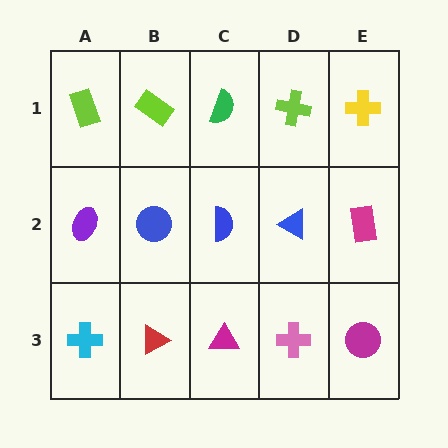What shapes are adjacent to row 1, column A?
A purple ellipse (row 2, column A), a lime rectangle (row 1, column B).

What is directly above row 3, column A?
A purple ellipse.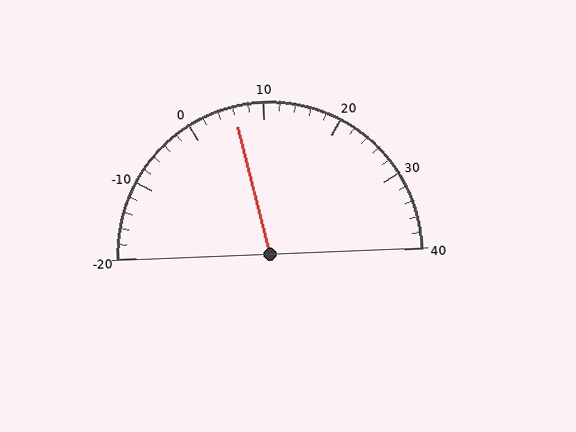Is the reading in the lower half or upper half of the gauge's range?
The reading is in the lower half of the range (-20 to 40).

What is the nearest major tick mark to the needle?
The nearest major tick mark is 10.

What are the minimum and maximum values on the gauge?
The gauge ranges from -20 to 40.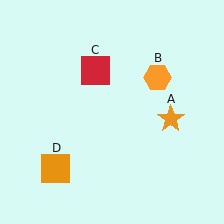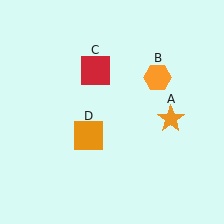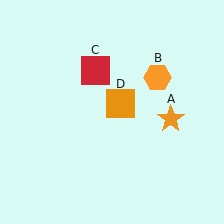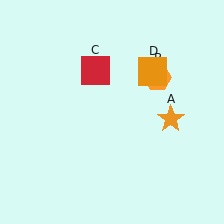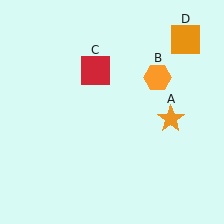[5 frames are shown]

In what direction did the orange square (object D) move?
The orange square (object D) moved up and to the right.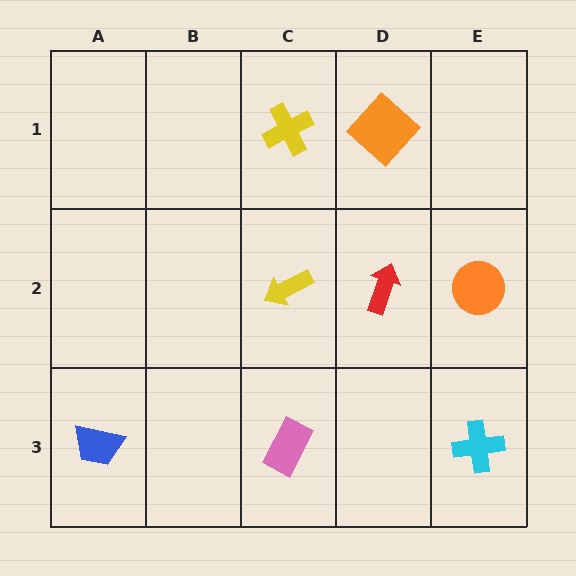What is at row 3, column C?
A pink rectangle.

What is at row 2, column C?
A yellow arrow.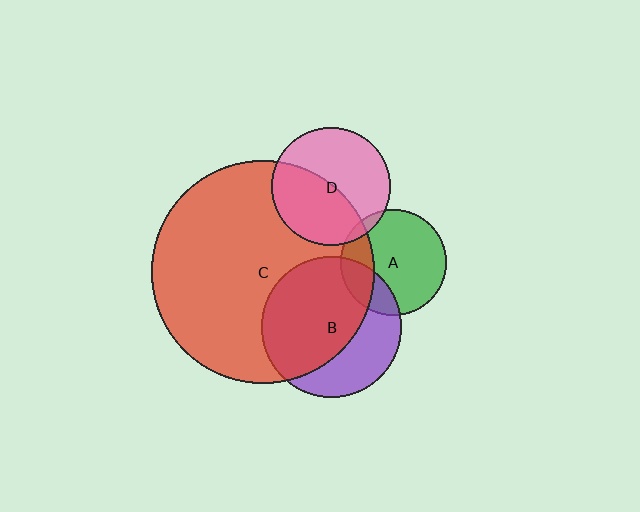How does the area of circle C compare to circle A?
Approximately 4.4 times.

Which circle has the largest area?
Circle C (red).